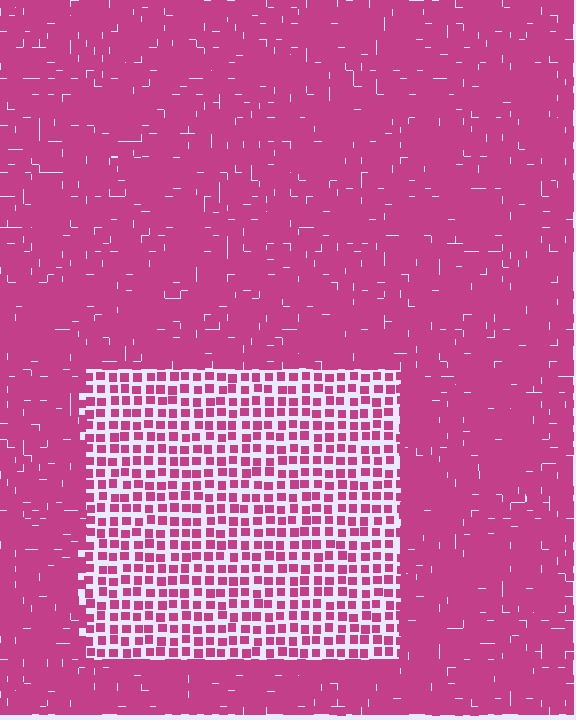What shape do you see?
I see a rectangle.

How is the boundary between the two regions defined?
The boundary is defined by a change in element density (approximately 2.3x ratio). All elements are the same color, size, and shape.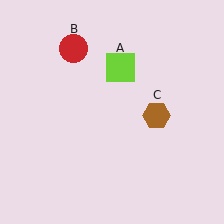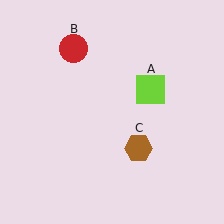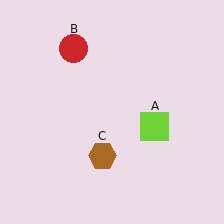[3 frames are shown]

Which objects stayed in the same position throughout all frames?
Red circle (object B) remained stationary.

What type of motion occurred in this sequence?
The lime square (object A), brown hexagon (object C) rotated clockwise around the center of the scene.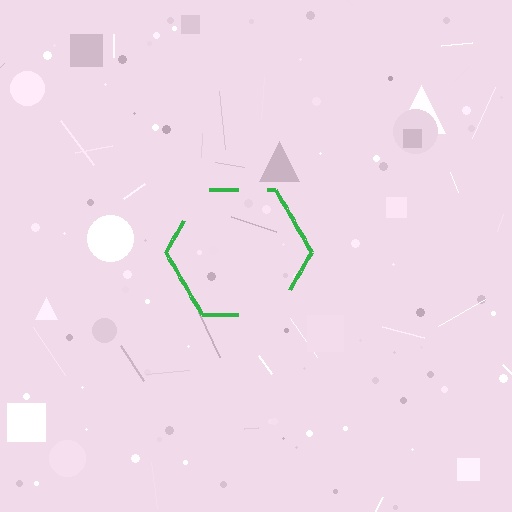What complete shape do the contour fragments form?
The contour fragments form a hexagon.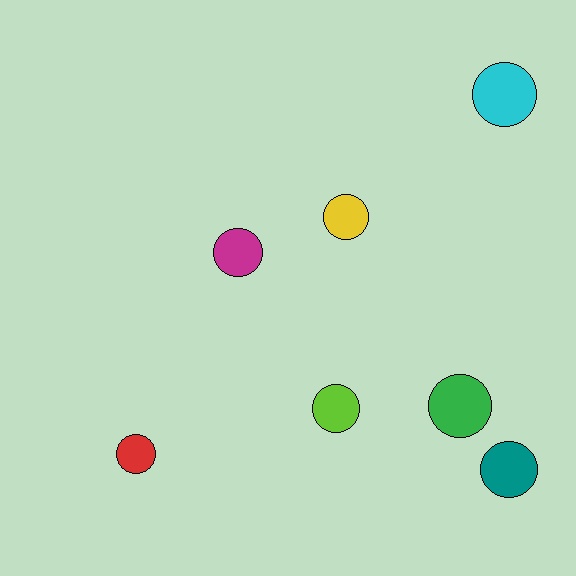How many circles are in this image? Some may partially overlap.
There are 7 circles.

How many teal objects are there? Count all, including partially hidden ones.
There is 1 teal object.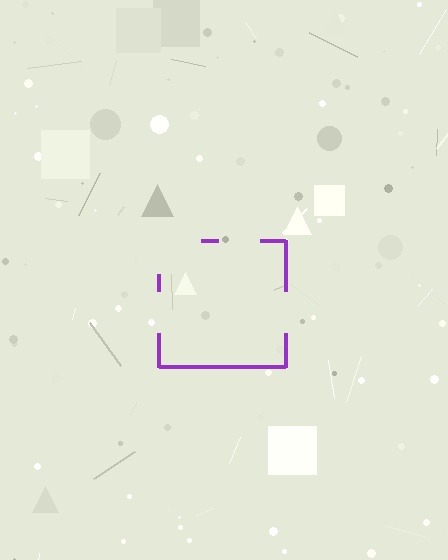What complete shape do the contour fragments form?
The contour fragments form a square.